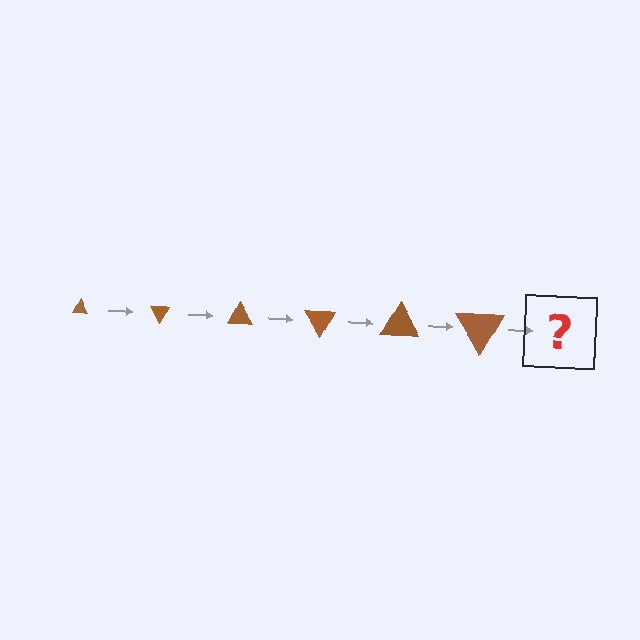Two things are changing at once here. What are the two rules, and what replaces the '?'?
The two rules are that the triangle grows larger each step and it rotates 60 degrees each step. The '?' should be a triangle, larger than the previous one and rotated 360 degrees from the start.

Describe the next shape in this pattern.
It should be a triangle, larger than the previous one and rotated 360 degrees from the start.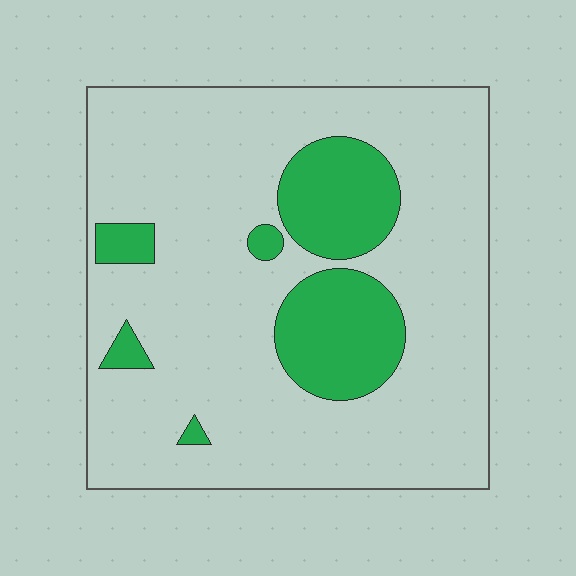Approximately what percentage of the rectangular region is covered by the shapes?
Approximately 20%.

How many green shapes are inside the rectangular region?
6.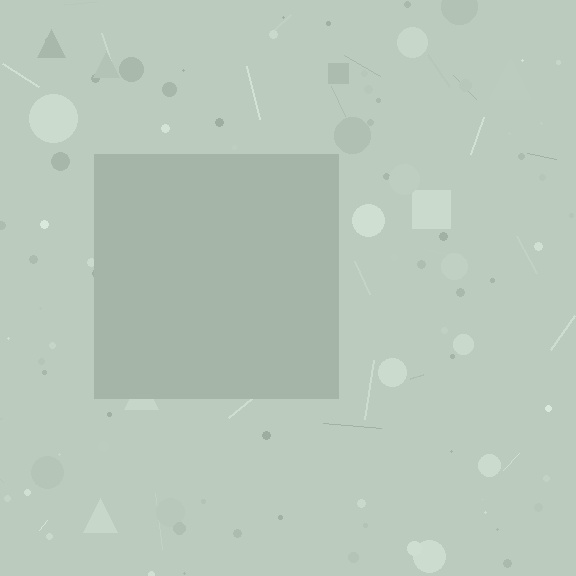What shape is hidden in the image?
A square is hidden in the image.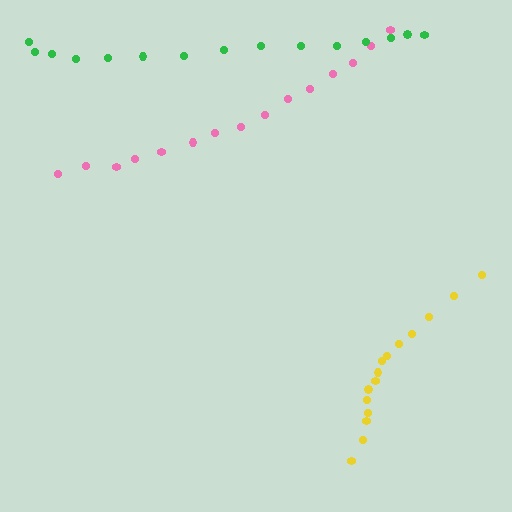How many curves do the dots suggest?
There are 3 distinct paths.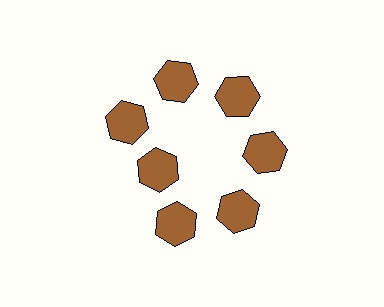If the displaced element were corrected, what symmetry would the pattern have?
It would have 7-fold rotational symmetry — the pattern would map onto itself every 51 degrees.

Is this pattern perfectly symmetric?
No. The 7 brown hexagons are arranged in a ring, but one element near the 8 o'clock position is pulled inward toward the center, breaking the 7-fold rotational symmetry.